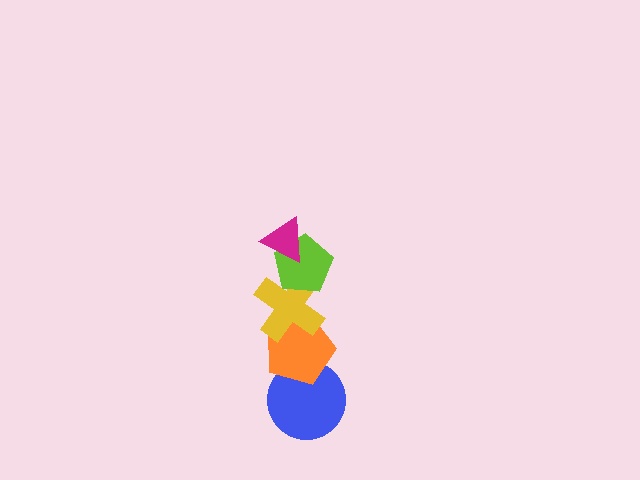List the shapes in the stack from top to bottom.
From top to bottom: the magenta triangle, the lime pentagon, the yellow cross, the orange pentagon, the blue circle.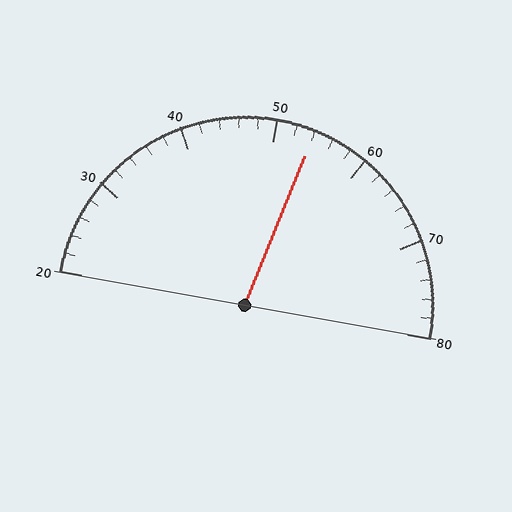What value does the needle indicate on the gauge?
The needle indicates approximately 54.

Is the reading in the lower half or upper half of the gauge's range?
The reading is in the upper half of the range (20 to 80).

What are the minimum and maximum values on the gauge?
The gauge ranges from 20 to 80.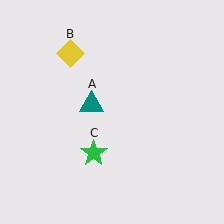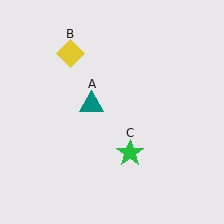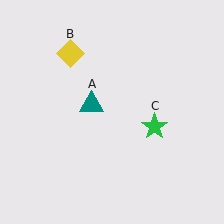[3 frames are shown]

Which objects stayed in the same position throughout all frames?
Teal triangle (object A) and yellow diamond (object B) remained stationary.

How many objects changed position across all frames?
1 object changed position: green star (object C).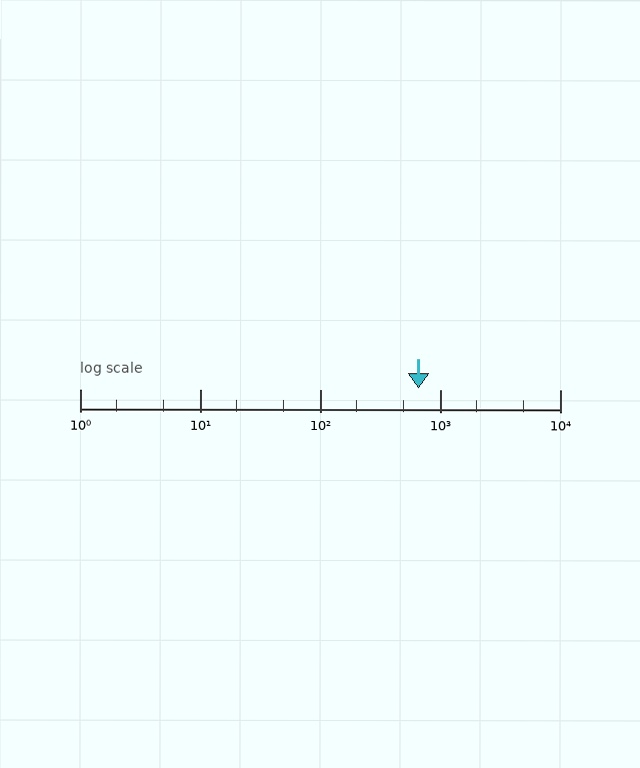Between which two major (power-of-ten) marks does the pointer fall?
The pointer is between 100 and 1000.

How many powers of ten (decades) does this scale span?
The scale spans 4 decades, from 1 to 10000.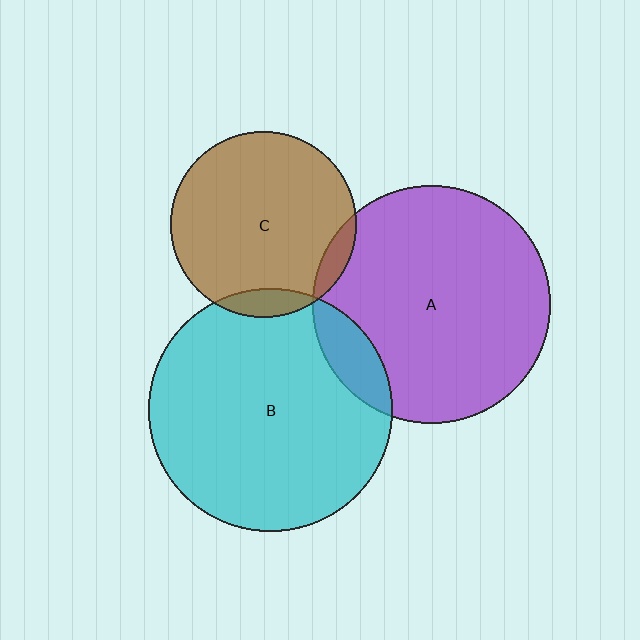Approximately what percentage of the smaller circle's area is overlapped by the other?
Approximately 5%.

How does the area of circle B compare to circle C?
Approximately 1.7 times.